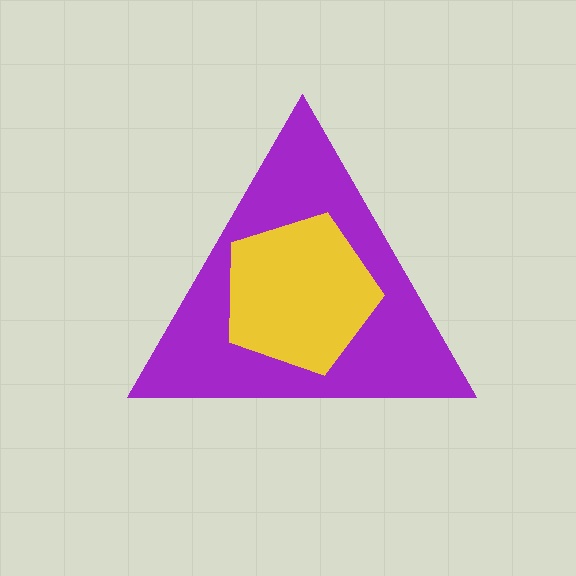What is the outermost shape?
The purple triangle.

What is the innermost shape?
The yellow pentagon.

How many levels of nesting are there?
2.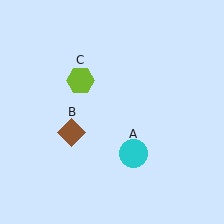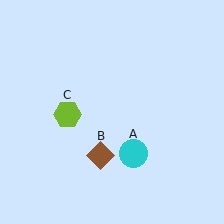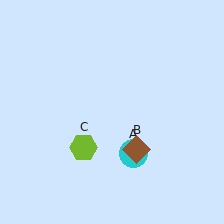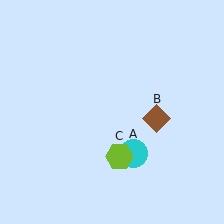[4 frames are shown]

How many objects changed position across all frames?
2 objects changed position: brown diamond (object B), lime hexagon (object C).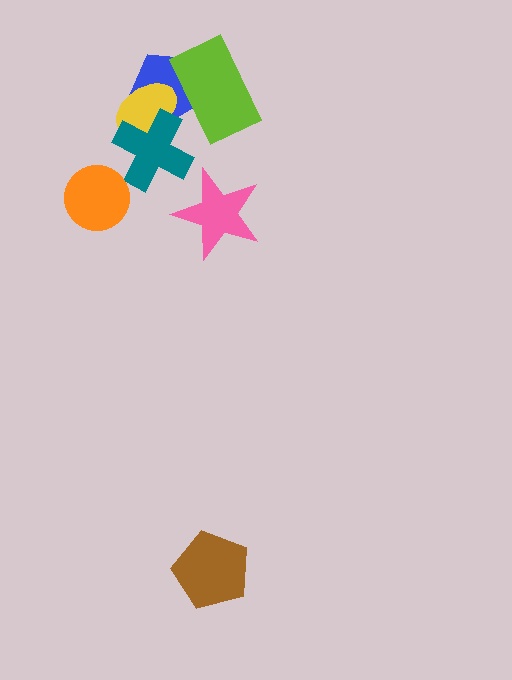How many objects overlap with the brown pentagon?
0 objects overlap with the brown pentagon.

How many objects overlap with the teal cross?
2 objects overlap with the teal cross.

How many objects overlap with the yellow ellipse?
3 objects overlap with the yellow ellipse.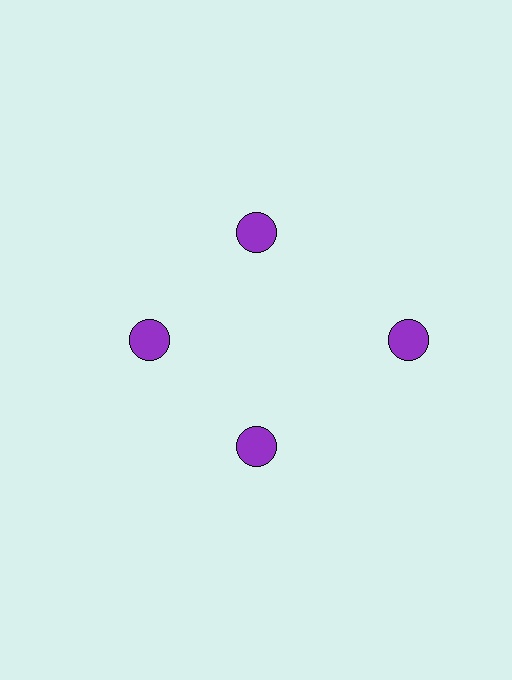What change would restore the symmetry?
The symmetry would be restored by moving it inward, back onto the ring so that all 4 circles sit at equal angles and equal distance from the center.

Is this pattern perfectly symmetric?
No. The 4 purple circles are arranged in a ring, but one element near the 3 o'clock position is pushed outward from the center, breaking the 4-fold rotational symmetry.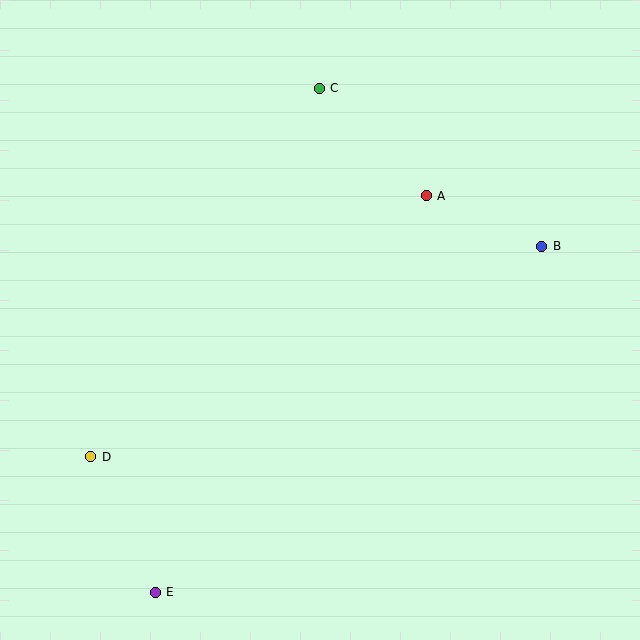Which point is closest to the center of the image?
Point A at (426, 196) is closest to the center.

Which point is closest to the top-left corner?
Point C is closest to the top-left corner.